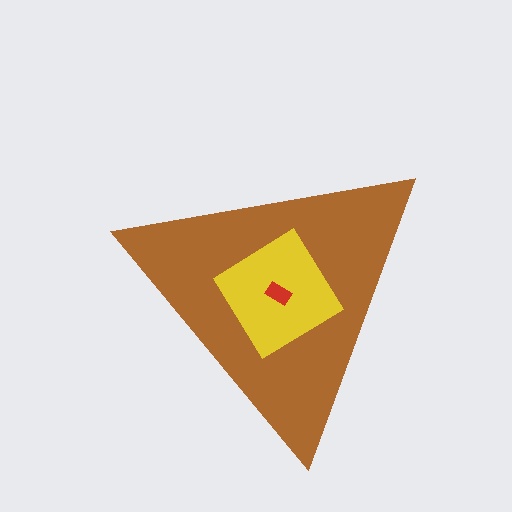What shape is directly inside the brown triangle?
The yellow diamond.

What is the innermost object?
The red rectangle.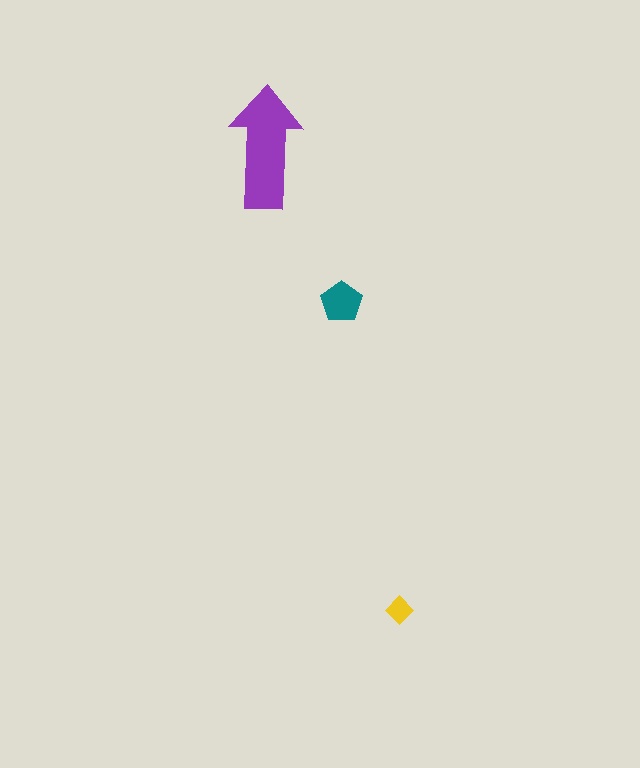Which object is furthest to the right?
The yellow diamond is rightmost.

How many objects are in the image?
There are 3 objects in the image.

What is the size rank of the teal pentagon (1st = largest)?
2nd.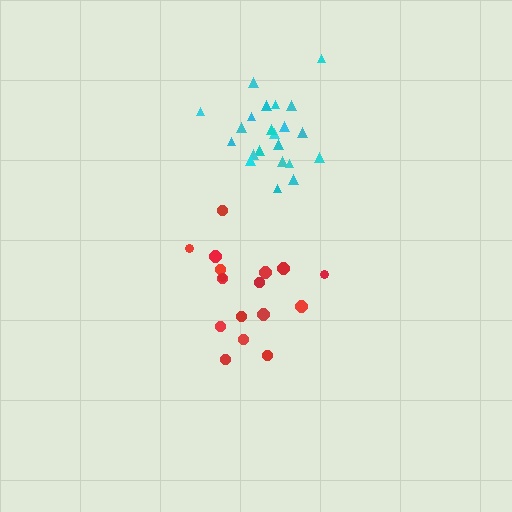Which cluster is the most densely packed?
Cyan.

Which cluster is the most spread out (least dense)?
Red.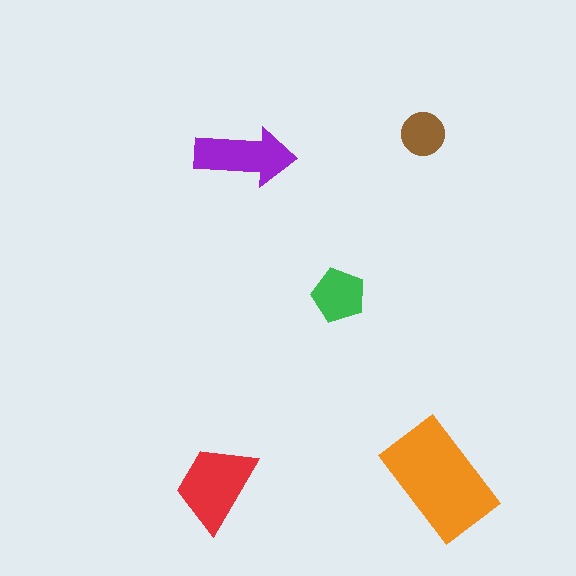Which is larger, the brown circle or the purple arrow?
The purple arrow.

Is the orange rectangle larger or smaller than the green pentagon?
Larger.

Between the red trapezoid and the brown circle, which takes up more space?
The red trapezoid.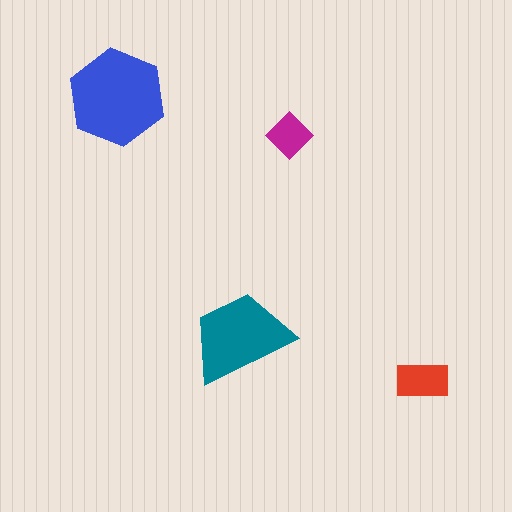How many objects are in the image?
There are 4 objects in the image.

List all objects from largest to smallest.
The blue hexagon, the teal trapezoid, the red rectangle, the magenta diamond.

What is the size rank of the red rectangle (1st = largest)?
3rd.